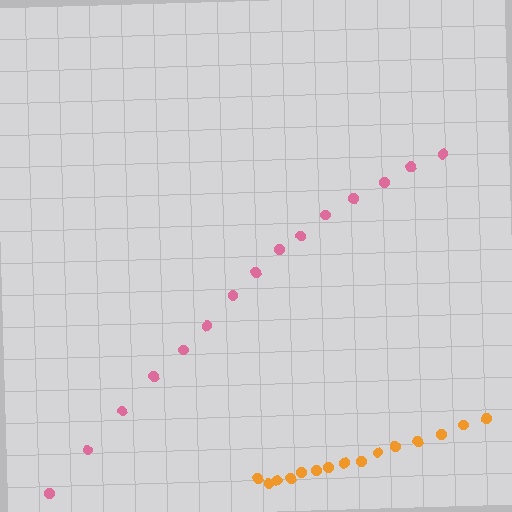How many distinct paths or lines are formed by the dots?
There are 2 distinct paths.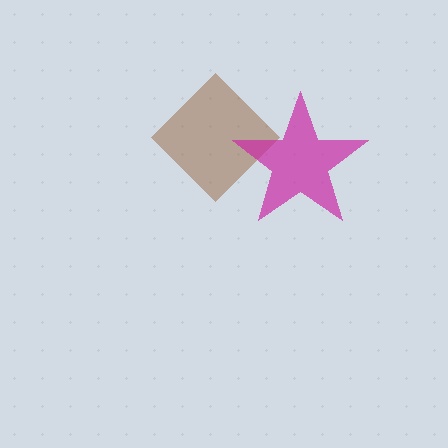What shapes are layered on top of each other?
The layered shapes are: a brown diamond, a magenta star.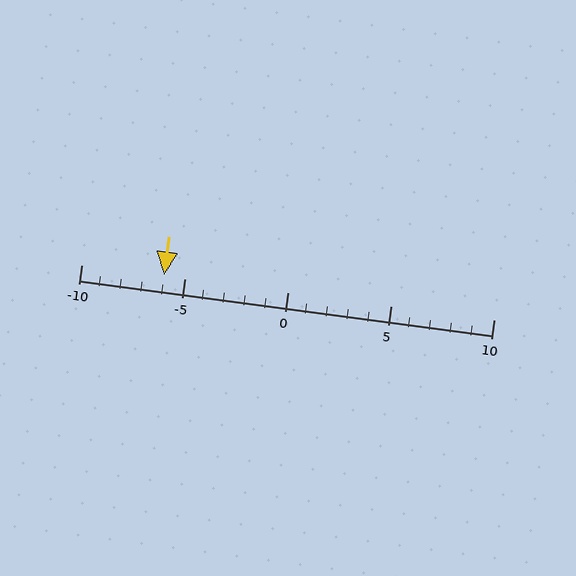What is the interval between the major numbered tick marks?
The major tick marks are spaced 5 units apart.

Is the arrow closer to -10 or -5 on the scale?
The arrow is closer to -5.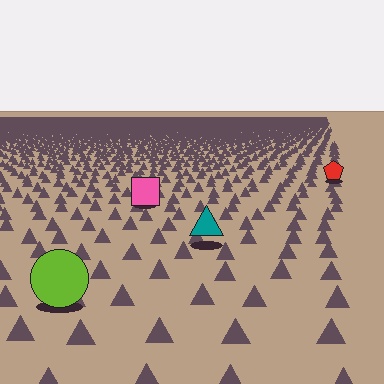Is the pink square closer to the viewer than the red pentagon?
Yes. The pink square is closer — you can tell from the texture gradient: the ground texture is coarser near it.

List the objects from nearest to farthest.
From nearest to farthest: the lime circle, the teal triangle, the pink square, the red pentagon.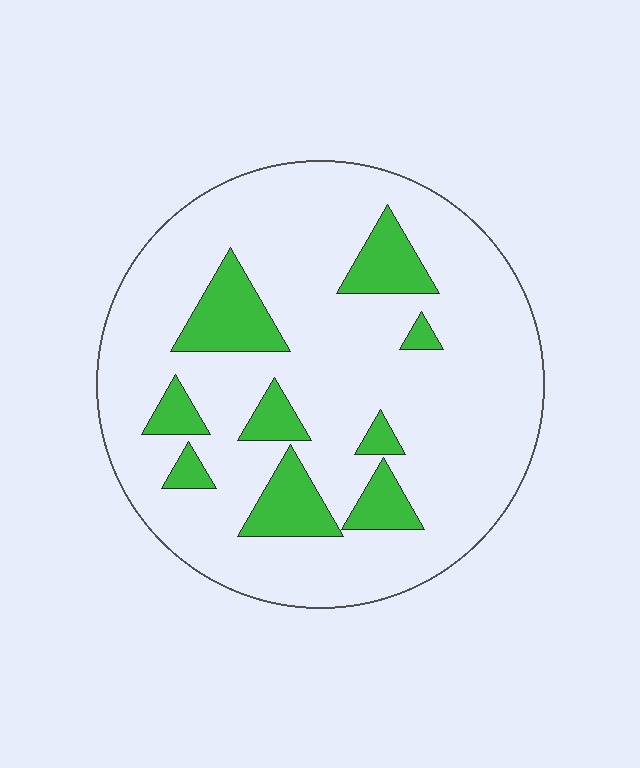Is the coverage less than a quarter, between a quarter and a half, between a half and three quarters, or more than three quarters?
Less than a quarter.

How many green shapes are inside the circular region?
9.